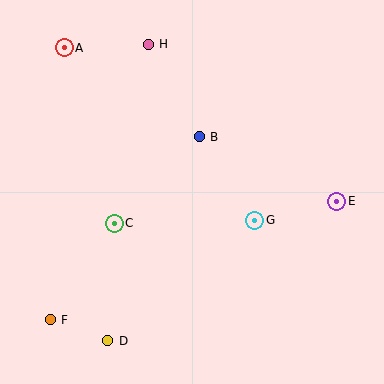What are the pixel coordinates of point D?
Point D is at (108, 341).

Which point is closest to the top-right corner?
Point E is closest to the top-right corner.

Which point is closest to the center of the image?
Point B at (199, 137) is closest to the center.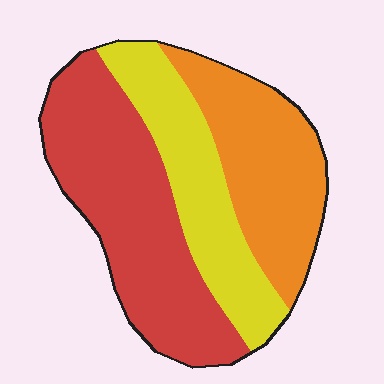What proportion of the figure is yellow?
Yellow covers 27% of the figure.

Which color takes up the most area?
Red, at roughly 45%.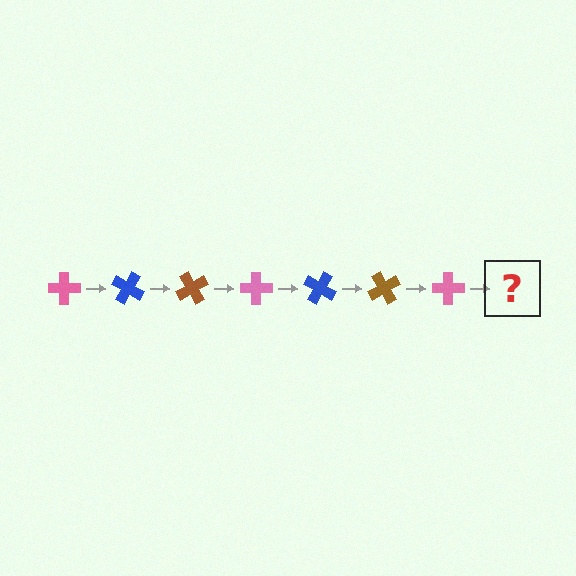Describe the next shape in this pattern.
It should be a blue cross, rotated 210 degrees from the start.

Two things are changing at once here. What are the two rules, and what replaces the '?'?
The two rules are that it rotates 30 degrees each step and the color cycles through pink, blue, and brown. The '?' should be a blue cross, rotated 210 degrees from the start.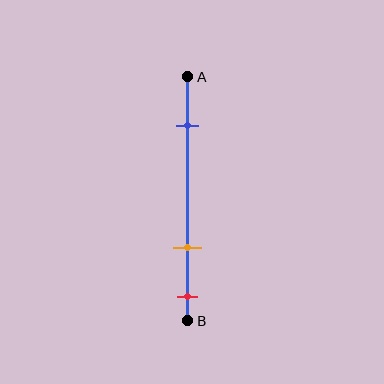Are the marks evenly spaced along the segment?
No, the marks are not evenly spaced.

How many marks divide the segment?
There are 3 marks dividing the segment.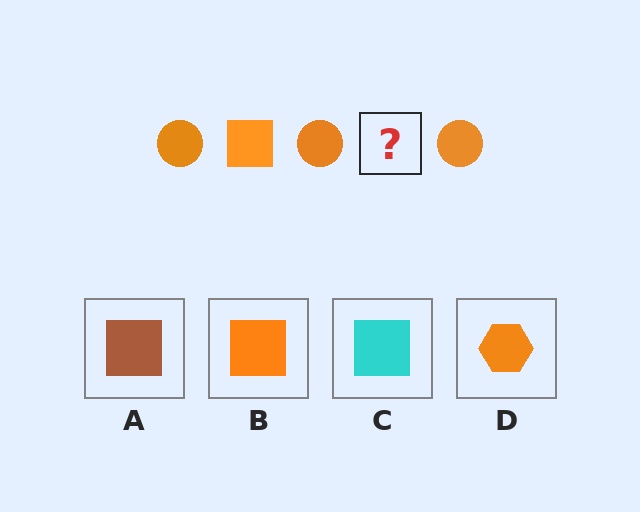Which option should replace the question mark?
Option B.